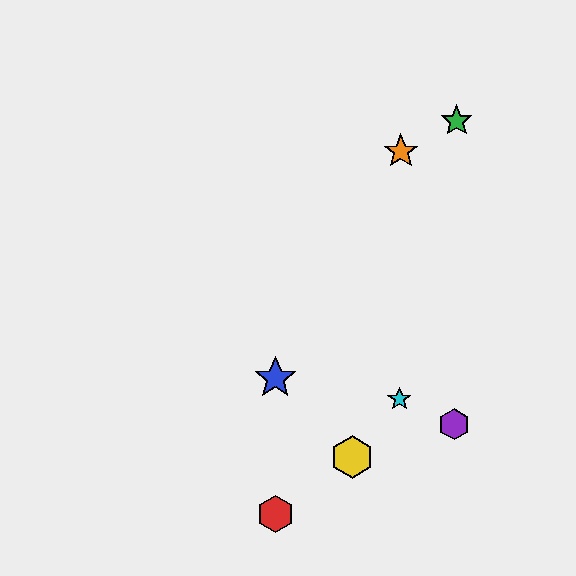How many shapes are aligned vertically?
2 shapes (the red hexagon, the blue star) are aligned vertically.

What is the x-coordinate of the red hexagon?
The red hexagon is at x≈275.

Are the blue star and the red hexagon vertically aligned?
Yes, both are at x≈275.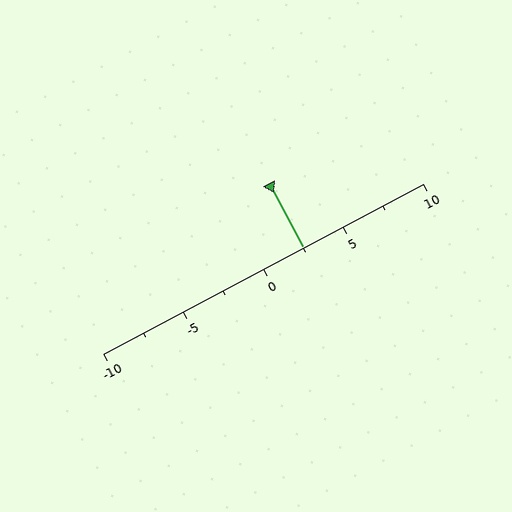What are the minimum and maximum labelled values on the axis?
The axis runs from -10 to 10.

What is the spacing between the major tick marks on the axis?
The major ticks are spaced 5 apart.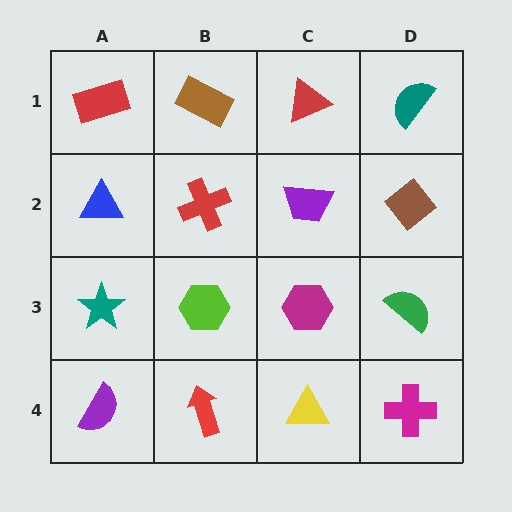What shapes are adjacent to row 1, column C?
A purple trapezoid (row 2, column C), a brown rectangle (row 1, column B), a teal semicircle (row 1, column D).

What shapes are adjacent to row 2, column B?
A brown rectangle (row 1, column B), a lime hexagon (row 3, column B), a blue triangle (row 2, column A), a purple trapezoid (row 2, column C).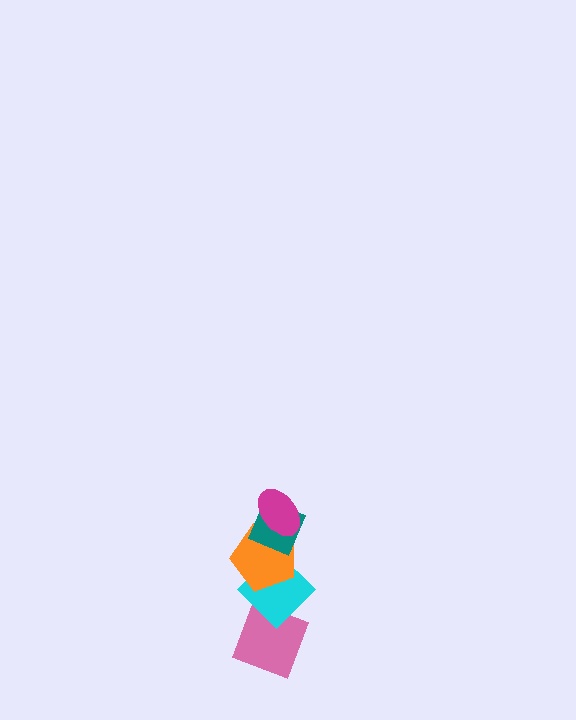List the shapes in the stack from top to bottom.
From top to bottom: the magenta ellipse, the teal diamond, the orange pentagon, the cyan diamond, the pink diamond.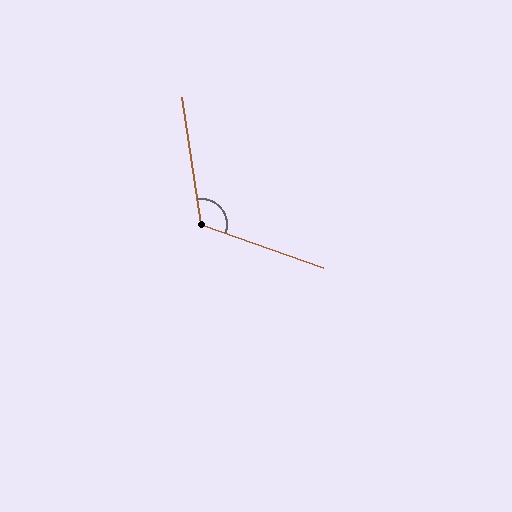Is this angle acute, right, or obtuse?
It is obtuse.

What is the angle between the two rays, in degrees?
Approximately 118 degrees.